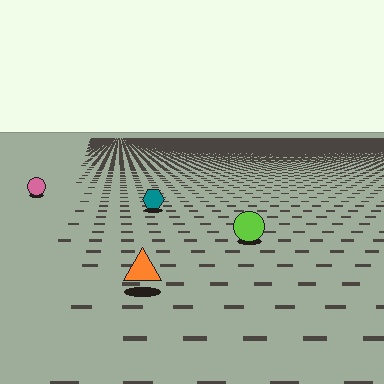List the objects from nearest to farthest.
From nearest to farthest: the orange triangle, the lime circle, the teal hexagon, the pink circle.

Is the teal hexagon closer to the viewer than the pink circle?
Yes. The teal hexagon is closer — you can tell from the texture gradient: the ground texture is coarser near it.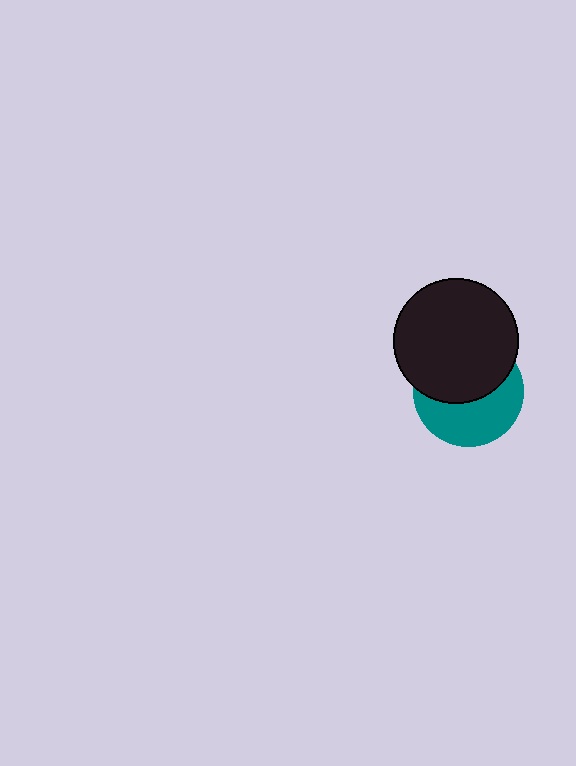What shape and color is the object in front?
The object in front is a black circle.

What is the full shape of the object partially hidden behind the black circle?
The partially hidden object is a teal circle.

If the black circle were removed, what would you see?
You would see the complete teal circle.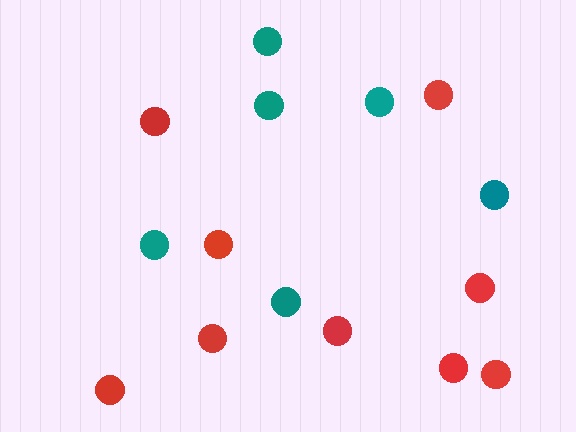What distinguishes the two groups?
There are 2 groups: one group of red circles (9) and one group of teal circles (6).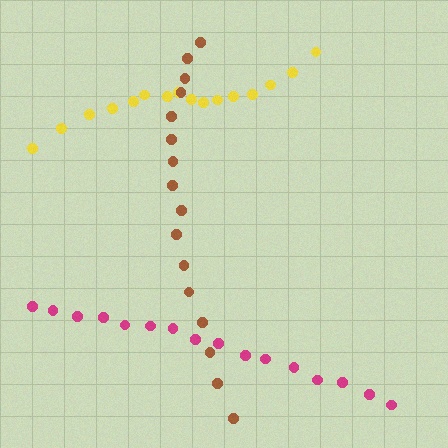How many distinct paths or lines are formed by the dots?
There are 3 distinct paths.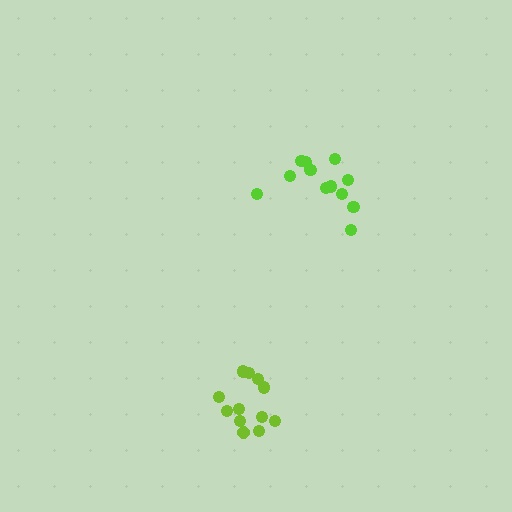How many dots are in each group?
Group 1: 12 dots, Group 2: 12 dots (24 total).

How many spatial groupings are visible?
There are 2 spatial groupings.